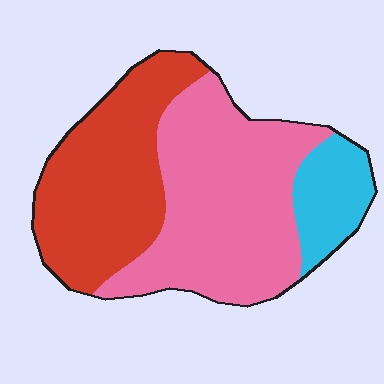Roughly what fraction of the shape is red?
Red covers roughly 40% of the shape.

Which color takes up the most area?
Pink, at roughly 50%.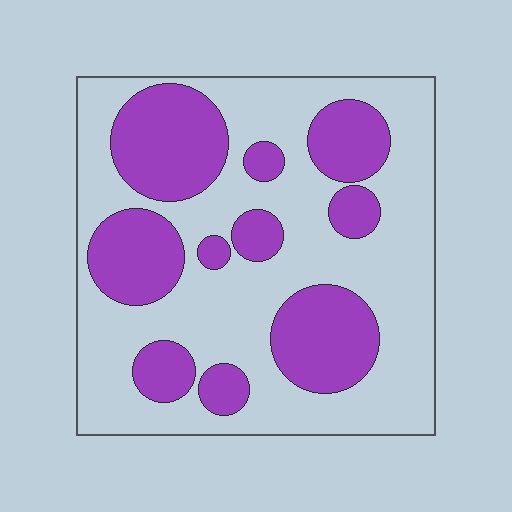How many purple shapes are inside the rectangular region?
10.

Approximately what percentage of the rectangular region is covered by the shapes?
Approximately 35%.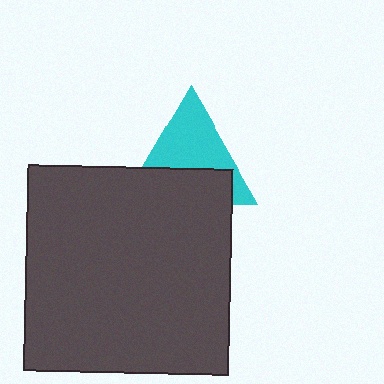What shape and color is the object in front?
The object in front is a dark gray square.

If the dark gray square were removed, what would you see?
You would see the complete cyan triangle.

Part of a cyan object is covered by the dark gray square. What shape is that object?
It is a triangle.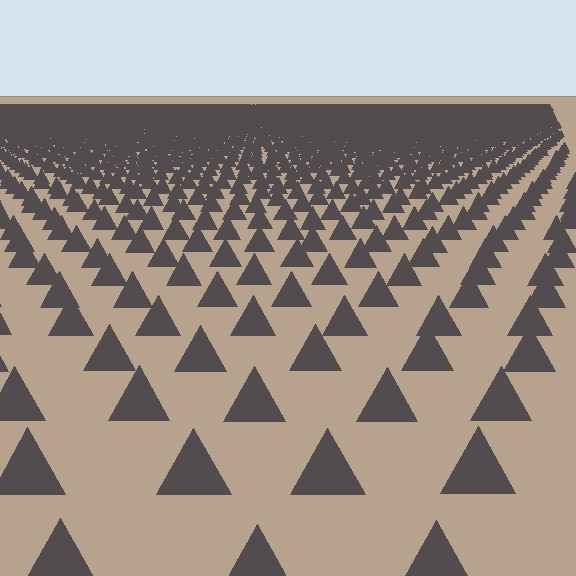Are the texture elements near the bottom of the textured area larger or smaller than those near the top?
Larger. Near the bottom, elements are closer to the viewer and appear at a bigger on-screen size.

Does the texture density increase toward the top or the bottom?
Density increases toward the top.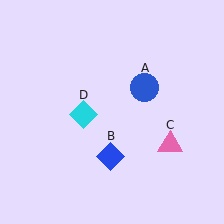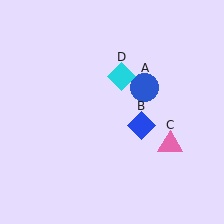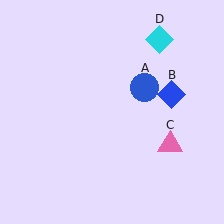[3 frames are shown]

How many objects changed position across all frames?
2 objects changed position: blue diamond (object B), cyan diamond (object D).